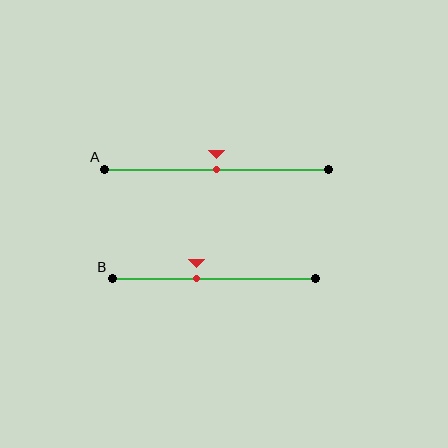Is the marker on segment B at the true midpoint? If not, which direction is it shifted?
No, the marker on segment B is shifted to the left by about 9% of the segment length.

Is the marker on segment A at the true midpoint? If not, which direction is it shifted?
Yes, the marker on segment A is at the true midpoint.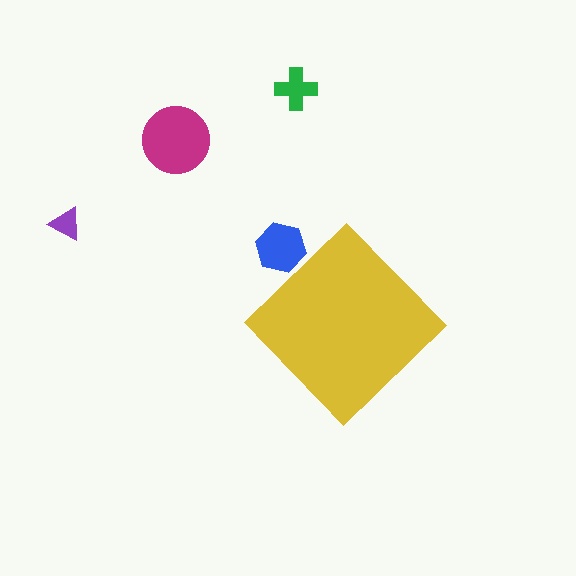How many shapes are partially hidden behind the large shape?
1 shape is partially hidden.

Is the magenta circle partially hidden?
No, the magenta circle is fully visible.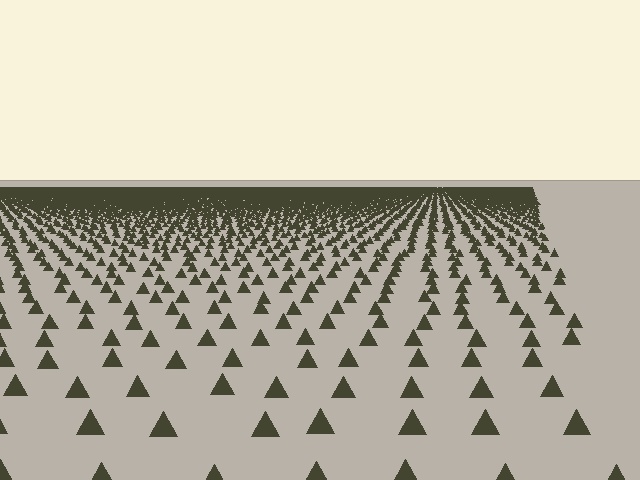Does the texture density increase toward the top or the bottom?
Density increases toward the top.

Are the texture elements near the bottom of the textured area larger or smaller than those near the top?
Larger. Near the bottom, elements are closer to the viewer and appear at a bigger on-screen size.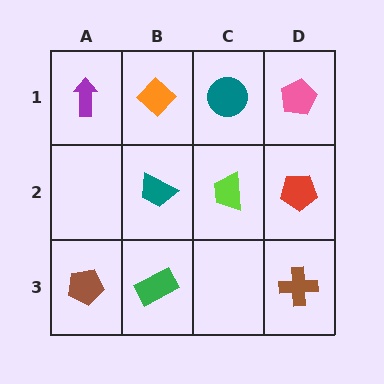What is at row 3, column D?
A brown cross.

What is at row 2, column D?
A red pentagon.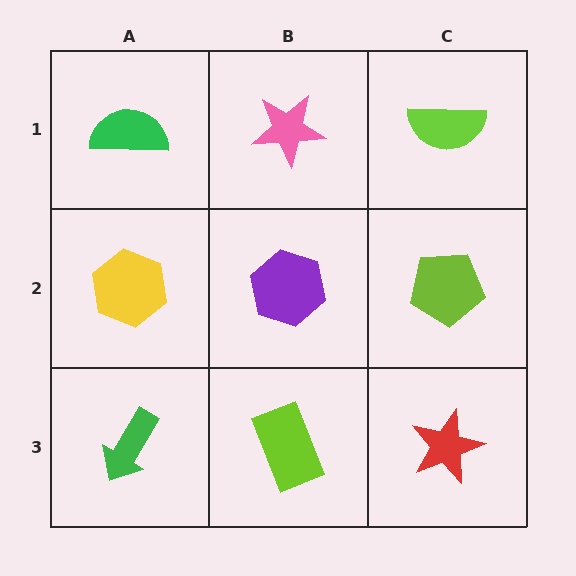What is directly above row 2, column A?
A green semicircle.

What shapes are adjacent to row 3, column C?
A lime pentagon (row 2, column C), a lime rectangle (row 3, column B).